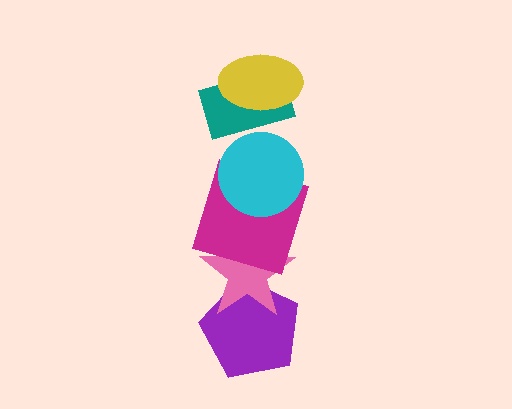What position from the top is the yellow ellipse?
The yellow ellipse is 1st from the top.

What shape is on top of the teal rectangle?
The yellow ellipse is on top of the teal rectangle.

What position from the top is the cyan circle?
The cyan circle is 3rd from the top.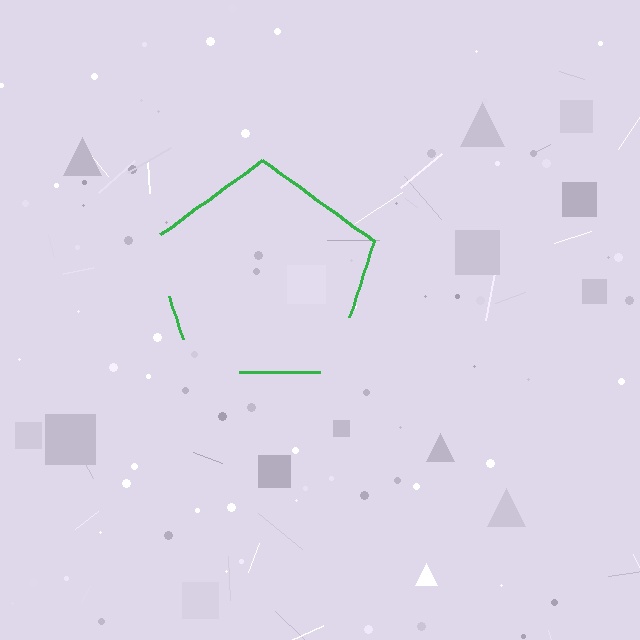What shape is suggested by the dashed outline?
The dashed outline suggests a pentagon.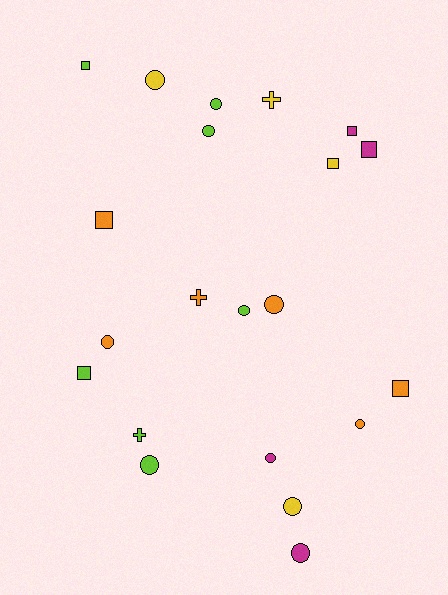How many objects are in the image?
There are 21 objects.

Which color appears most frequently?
Lime, with 7 objects.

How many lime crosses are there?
There is 1 lime cross.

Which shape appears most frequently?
Circle, with 11 objects.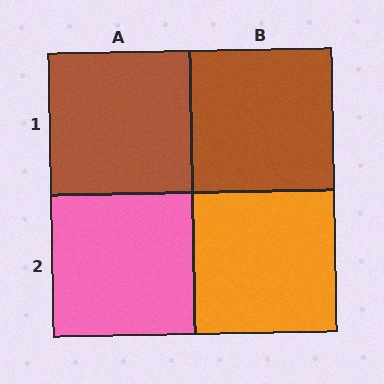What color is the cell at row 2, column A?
Pink.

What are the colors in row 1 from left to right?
Brown, brown.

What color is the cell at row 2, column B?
Orange.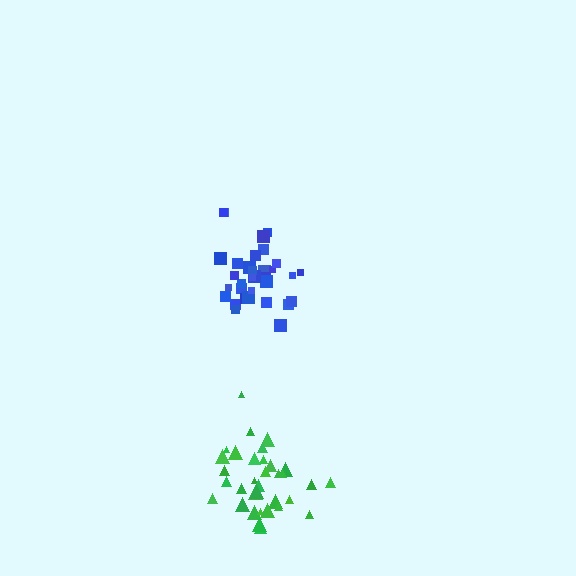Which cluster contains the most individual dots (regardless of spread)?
Green (34).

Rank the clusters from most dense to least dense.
blue, green.